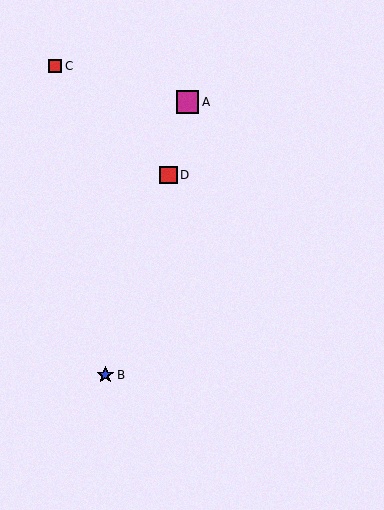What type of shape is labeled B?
Shape B is a blue star.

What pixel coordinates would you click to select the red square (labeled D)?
Click at (168, 175) to select the red square D.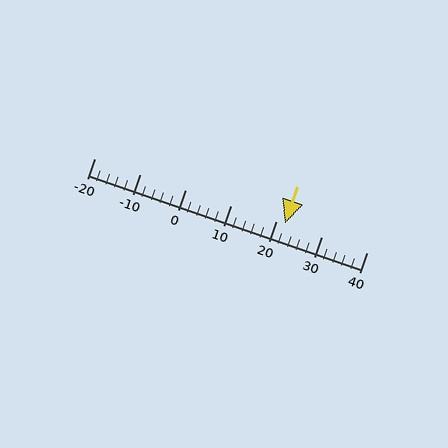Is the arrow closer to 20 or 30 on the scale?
The arrow is closer to 20.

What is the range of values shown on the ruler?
The ruler shows values from -20 to 40.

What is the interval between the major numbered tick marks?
The major tick marks are spaced 10 units apart.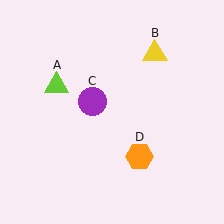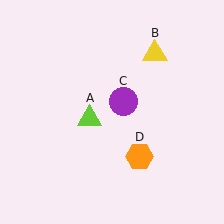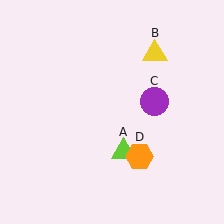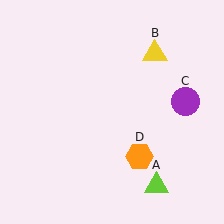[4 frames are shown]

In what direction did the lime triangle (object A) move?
The lime triangle (object A) moved down and to the right.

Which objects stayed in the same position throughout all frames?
Yellow triangle (object B) and orange hexagon (object D) remained stationary.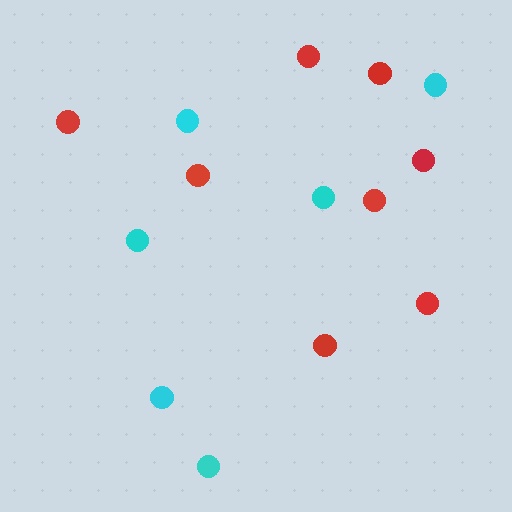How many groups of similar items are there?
There are 2 groups: one group of red circles (8) and one group of cyan circles (6).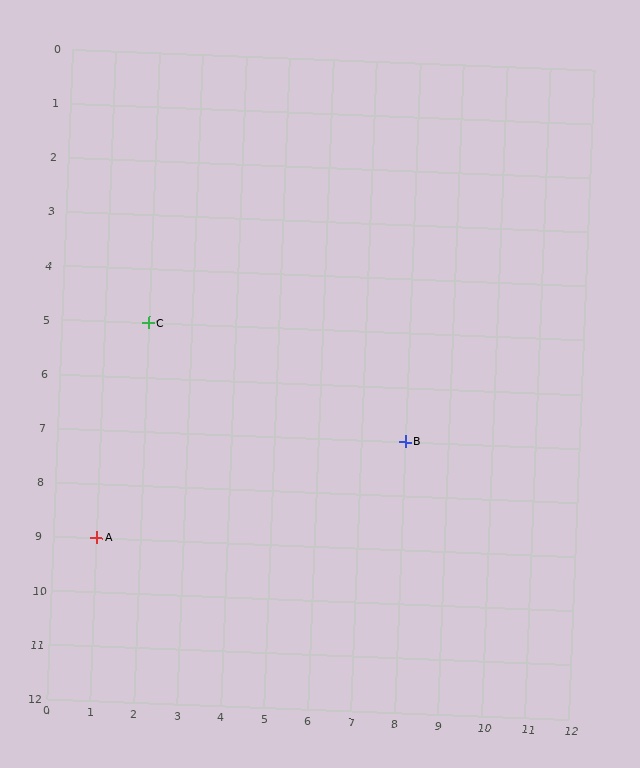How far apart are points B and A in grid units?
Points B and A are 7 columns and 2 rows apart (about 7.3 grid units diagonally).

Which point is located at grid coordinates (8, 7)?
Point B is at (8, 7).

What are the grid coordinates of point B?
Point B is at grid coordinates (8, 7).